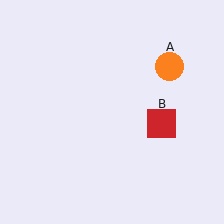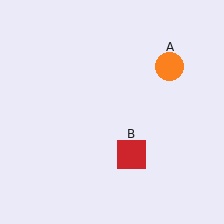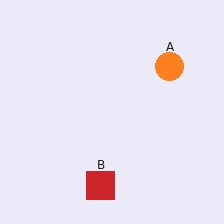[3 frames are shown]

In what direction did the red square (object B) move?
The red square (object B) moved down and to the left.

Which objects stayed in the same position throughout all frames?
Orange circle (object A) remained stationary.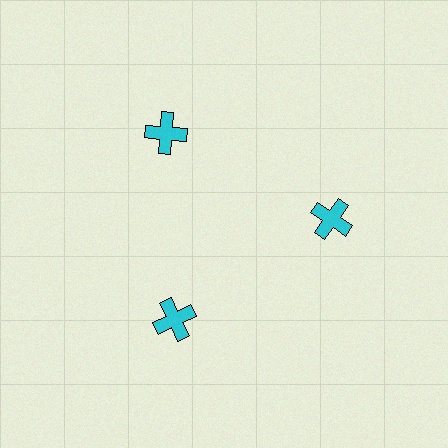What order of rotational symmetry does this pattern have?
This pattern has 3-fold rotational symmetry.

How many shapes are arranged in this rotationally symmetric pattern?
There are 3 shapes, arranged in 3 groups of 1.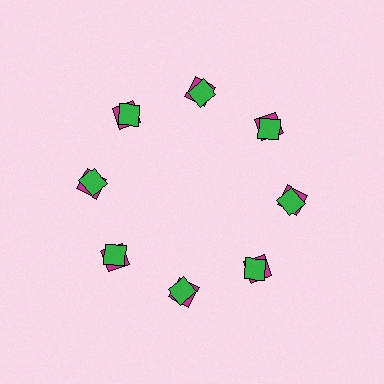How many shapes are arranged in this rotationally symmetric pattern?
There are 16 shapes, arranged in 8 groups of 2.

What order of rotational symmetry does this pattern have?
This pattern has 8-fold rotational symmetry.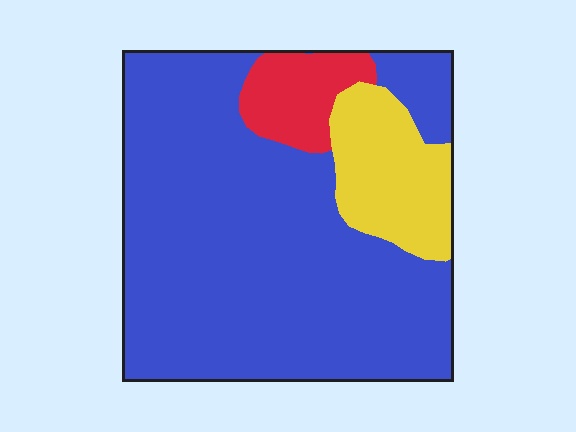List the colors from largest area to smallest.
From largest to smallest: blue, yellow, red.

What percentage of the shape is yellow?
Yellow covers about 15% of the shape.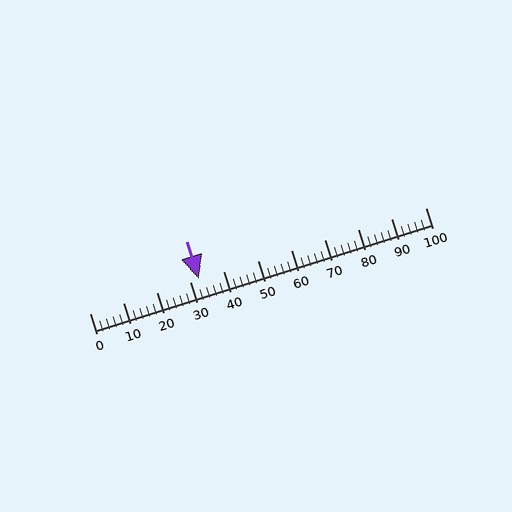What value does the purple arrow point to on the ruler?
The purple arrow points to approximately 33.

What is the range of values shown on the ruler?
The ruler shows values from 0 to 100.